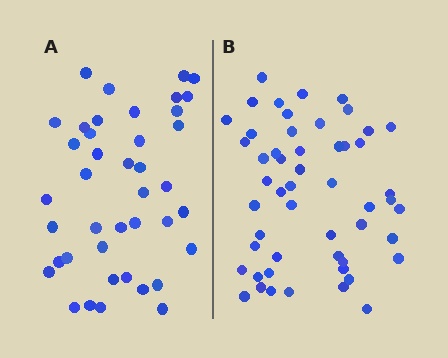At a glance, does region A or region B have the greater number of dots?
Region B (the right region) has more dots.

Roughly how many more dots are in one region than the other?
Region B has roughly 12 or so more dots than region A.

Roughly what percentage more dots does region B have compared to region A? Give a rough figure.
About 25% more.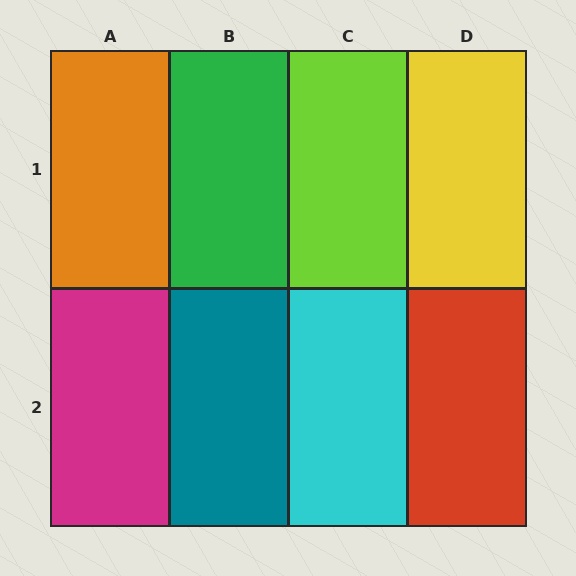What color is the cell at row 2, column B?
Teal.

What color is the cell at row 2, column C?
Cyan.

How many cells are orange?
1 cell is orange.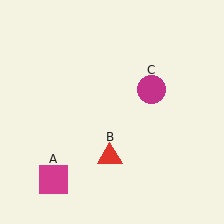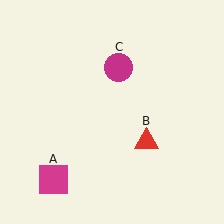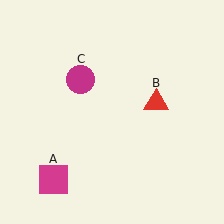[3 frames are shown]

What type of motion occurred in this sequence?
The red triangle (object B), magenta circle (object C) rotated counterclockwise around the center of the scene.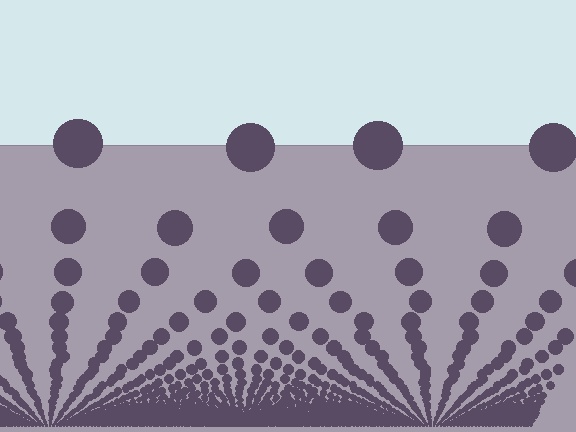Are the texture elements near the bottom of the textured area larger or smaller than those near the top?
Smaller. The gradient is inverted — elements near the bottom are smaller and denser.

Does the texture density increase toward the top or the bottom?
Density increases toward the bottom.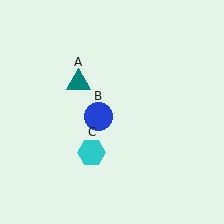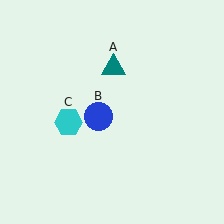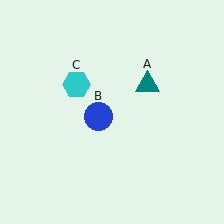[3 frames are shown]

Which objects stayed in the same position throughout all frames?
Blue circle (object B) remained stationary.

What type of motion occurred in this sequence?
The teal triangle (object A), cyan hexagon (object C) rotated clockwise around the center of the scene.